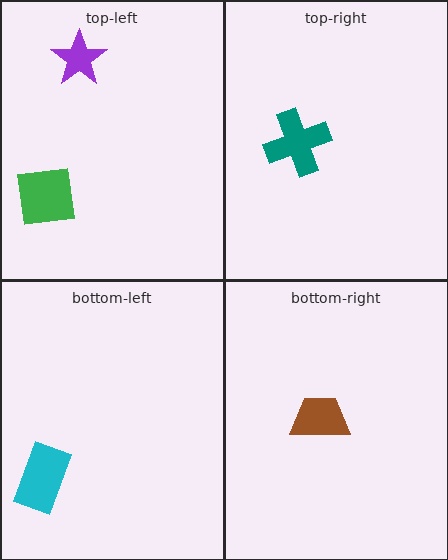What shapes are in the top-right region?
The teal cross.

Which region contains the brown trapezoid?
The bottom-right region.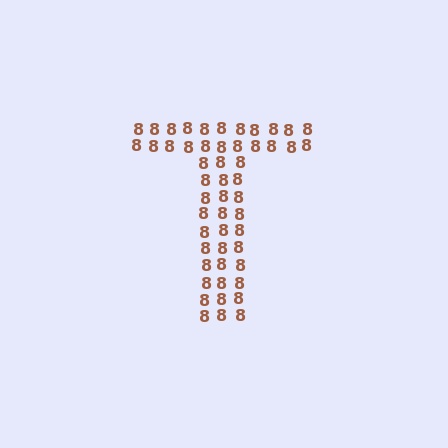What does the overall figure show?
The overall figure shows the letter T.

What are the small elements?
The small elements are digit 8's.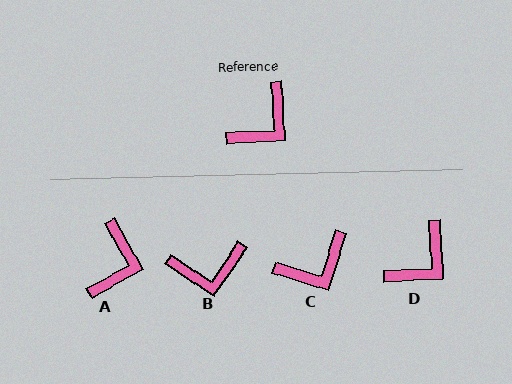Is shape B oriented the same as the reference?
No, it is off by about 37 degrees.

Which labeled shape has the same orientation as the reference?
D.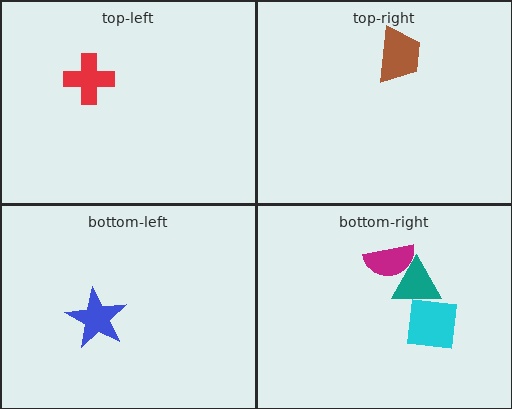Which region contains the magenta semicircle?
The bottom-right region.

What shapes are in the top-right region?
The brown trapezoid.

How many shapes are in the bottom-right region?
3.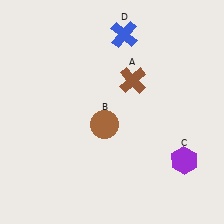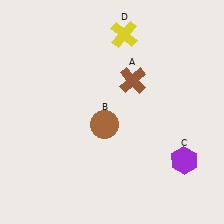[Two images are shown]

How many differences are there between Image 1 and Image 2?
There is 1 difference between the two images.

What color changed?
The cross (D) changed from blue in Image 1 to yellow in Image 2.